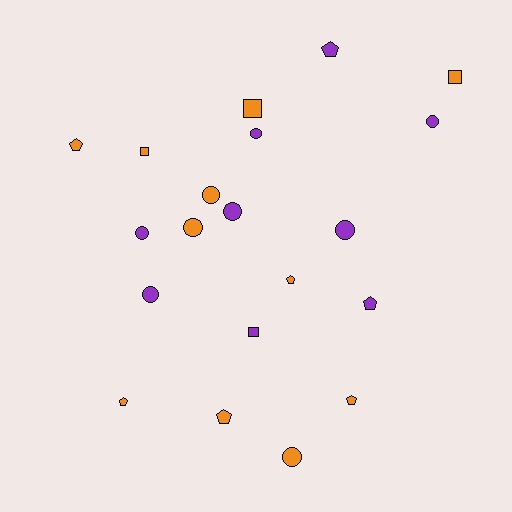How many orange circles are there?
There are 3 orange circles.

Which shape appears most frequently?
Circle, with 9 objects.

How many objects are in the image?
There are 20 objects.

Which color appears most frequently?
Orange, with 11 objects.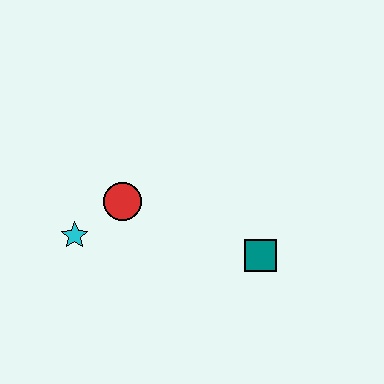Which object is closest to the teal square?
The red circle is closest to the teal square.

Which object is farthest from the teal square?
The cyan star is farthest from the teal square.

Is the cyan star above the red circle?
No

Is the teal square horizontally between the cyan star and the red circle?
No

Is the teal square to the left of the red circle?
No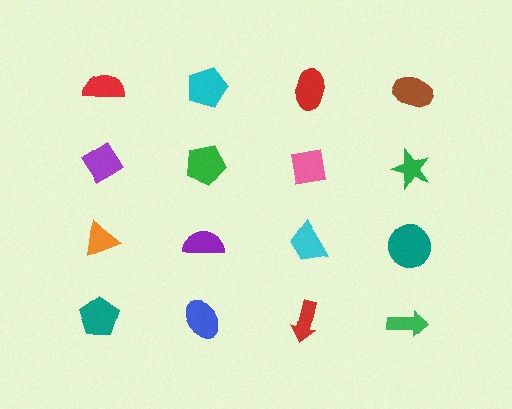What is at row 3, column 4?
A teal circle.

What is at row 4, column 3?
A red arrow.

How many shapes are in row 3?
4 shapes.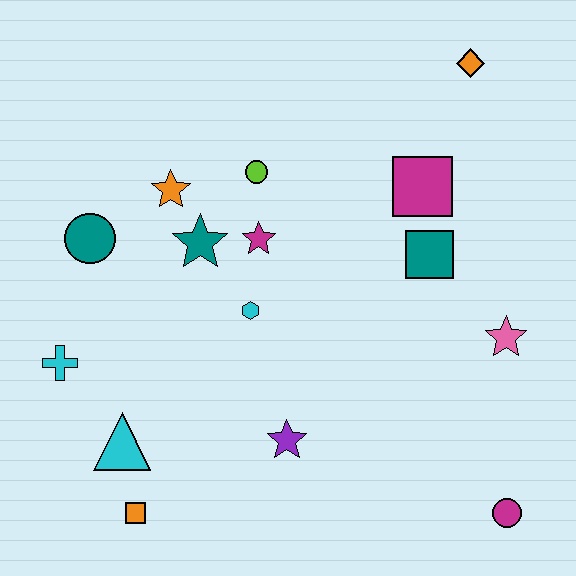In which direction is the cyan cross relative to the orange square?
The cyan cross is above the orange square.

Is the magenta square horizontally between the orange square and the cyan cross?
No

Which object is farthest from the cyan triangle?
The orange diamond is farthest from the cyan triangle.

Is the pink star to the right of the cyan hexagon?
Yes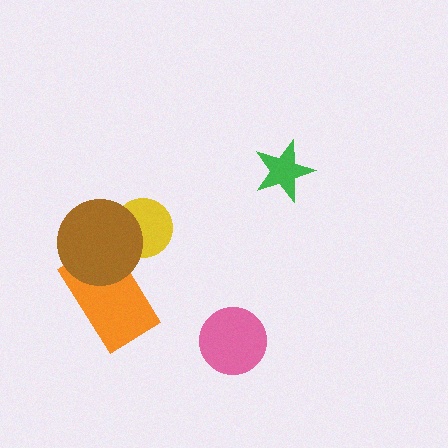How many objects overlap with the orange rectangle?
1 object overlaps with the orange rectangle.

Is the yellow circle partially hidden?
Yes, it is partially covered by another shape.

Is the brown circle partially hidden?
No, no other shape covers it.